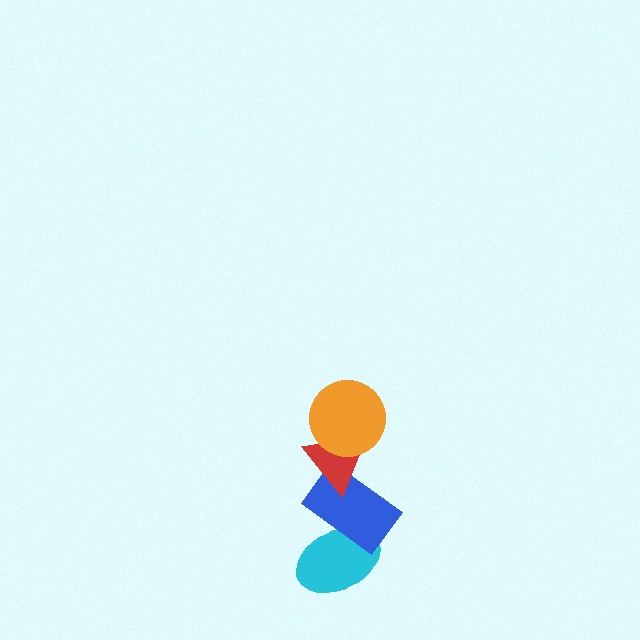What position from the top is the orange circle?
The orange circle is 1st from the top.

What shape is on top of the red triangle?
The orange circle is on top of the red triangle.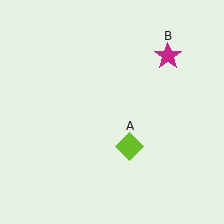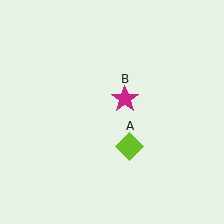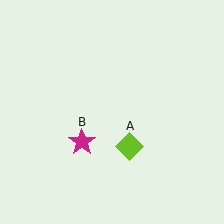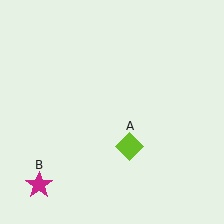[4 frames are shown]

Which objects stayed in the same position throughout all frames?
Lime diamond (object A) remained stationary.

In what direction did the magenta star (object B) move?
The magenta star (object B) moved down and to the left.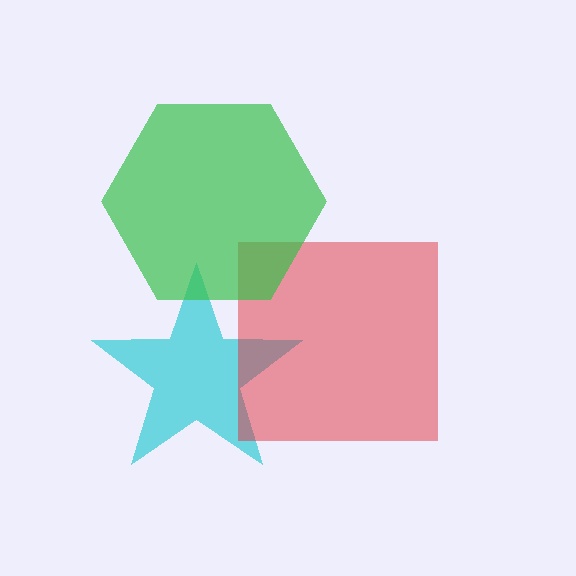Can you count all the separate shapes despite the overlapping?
Yes, there are 3 separate shapes.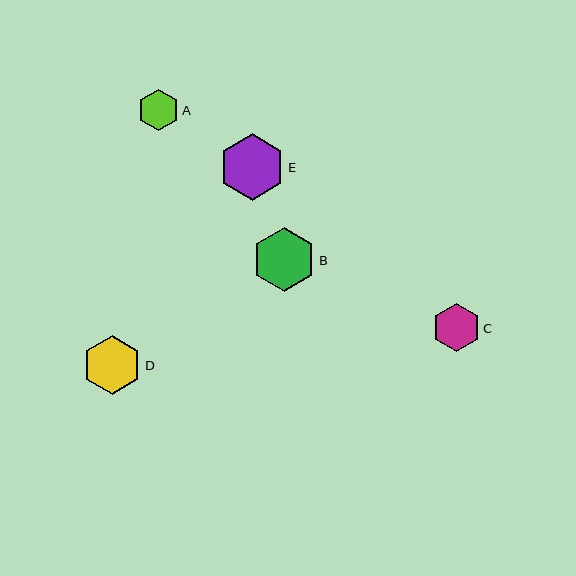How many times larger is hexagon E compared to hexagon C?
Hexagon E is approximately 1.4 times the size of hexagon C.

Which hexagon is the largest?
Hexagon E is the largest with a size of approximately 66 pixels.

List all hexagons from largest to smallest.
From largest to smallest: E, B, D, C, A.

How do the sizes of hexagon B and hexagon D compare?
Hexagon B and hexagon D are approximately the same size.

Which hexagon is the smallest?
Hexagon A is the smallest with a size of approximately 41 pixels.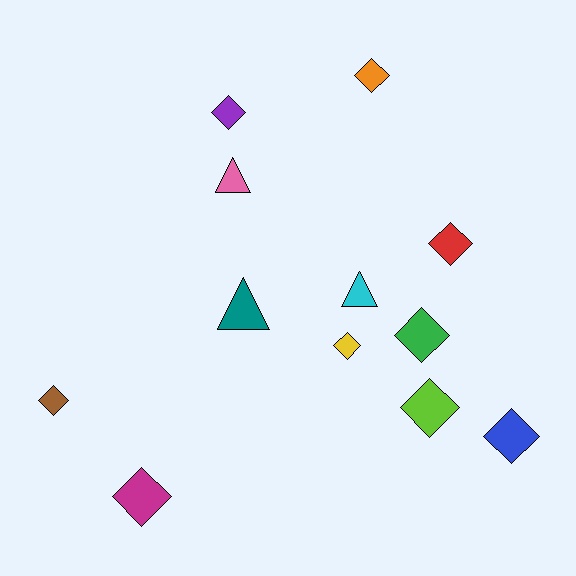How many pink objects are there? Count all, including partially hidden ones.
There is 1 pink object.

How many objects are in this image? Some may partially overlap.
There are 12 objects.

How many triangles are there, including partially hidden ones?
There are 3 triangles.